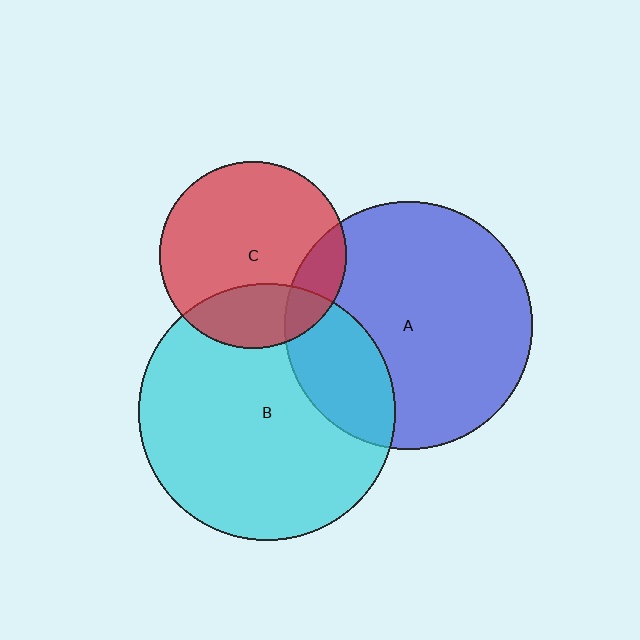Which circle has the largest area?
Circle B (cyan).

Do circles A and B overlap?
Yes.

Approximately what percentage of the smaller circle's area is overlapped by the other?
Approximately 25%.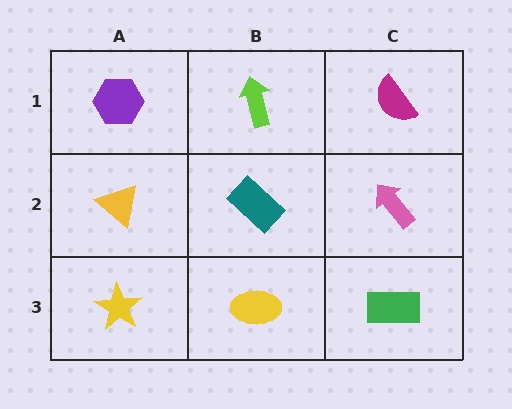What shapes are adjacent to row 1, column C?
A pink arrow (row 2, column C), a lime arrow (row 1, column B).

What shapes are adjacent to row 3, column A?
A yellow triangle (row 2, column A), a yellow ellipse (row 3, column B).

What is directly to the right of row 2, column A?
A teal rectangle.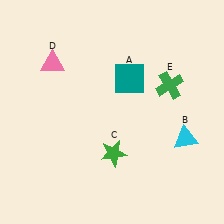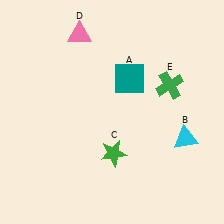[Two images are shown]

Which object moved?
The pink triangle (D) moved up.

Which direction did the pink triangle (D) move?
The pink triangle (D) moved up.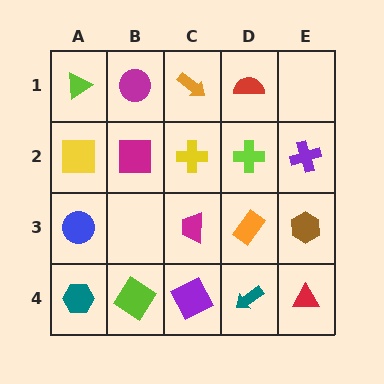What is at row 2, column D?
A lime cross.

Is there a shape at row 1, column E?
No, that cell is empty.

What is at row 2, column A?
A yellow square.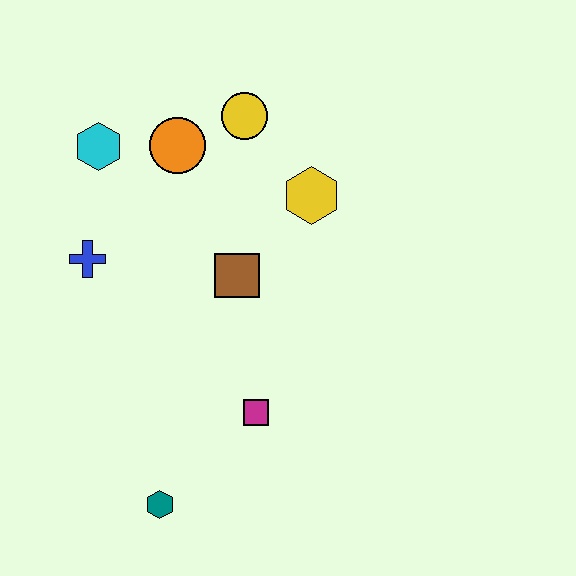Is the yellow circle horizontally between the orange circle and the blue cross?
No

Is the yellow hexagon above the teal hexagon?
Yes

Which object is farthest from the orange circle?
The teal hexagon is farthest from the orange circle.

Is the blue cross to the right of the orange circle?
No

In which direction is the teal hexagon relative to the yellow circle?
The teal hexagon is below the yellow circle.